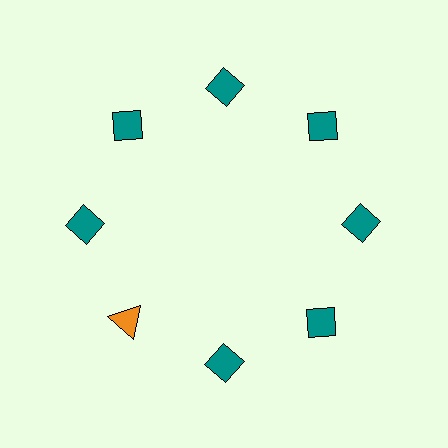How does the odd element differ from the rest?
It differs in both color (orange instead of teal) and shape (triangle instead of diamond).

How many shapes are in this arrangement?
There are 8 shapes arranged in a ring pattern.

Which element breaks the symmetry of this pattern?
The orange triangle at roughly the 8 o'clock position breaks the symmetry. All other shapes are teal diamonds.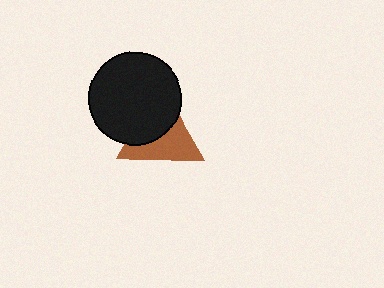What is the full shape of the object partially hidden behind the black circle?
The partially hidden object is a brown triangle.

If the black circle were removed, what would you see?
You would see the complete brown triangle.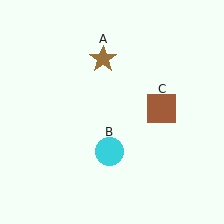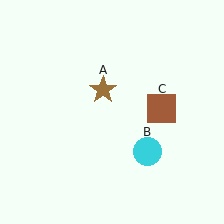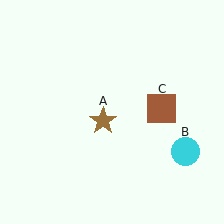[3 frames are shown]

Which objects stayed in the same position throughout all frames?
Brown square (object C) remained stationary.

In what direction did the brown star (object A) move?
The brown star (object A) moved down.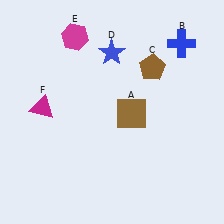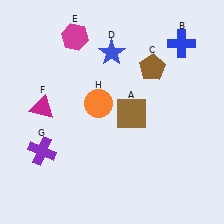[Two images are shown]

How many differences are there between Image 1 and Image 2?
There are 2 differences between the two images.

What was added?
A purple cross (G), an orange circle (H) were added in Image 2.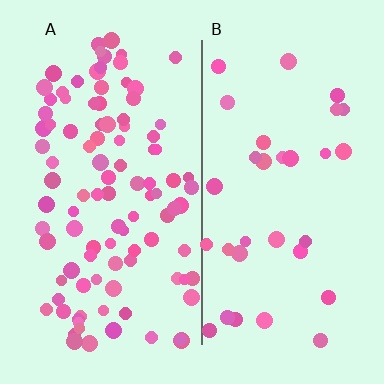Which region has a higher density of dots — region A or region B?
A (the left).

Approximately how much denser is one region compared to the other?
Approximately 3.2× — region A over region B.